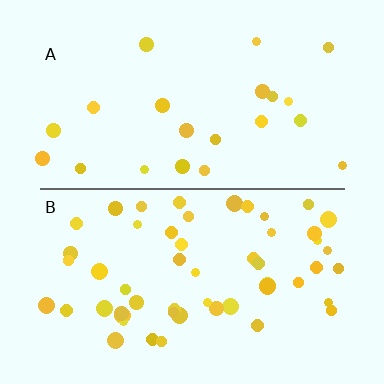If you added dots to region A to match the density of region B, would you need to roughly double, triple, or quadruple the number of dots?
Approximately double.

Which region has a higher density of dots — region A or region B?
B (the bottom).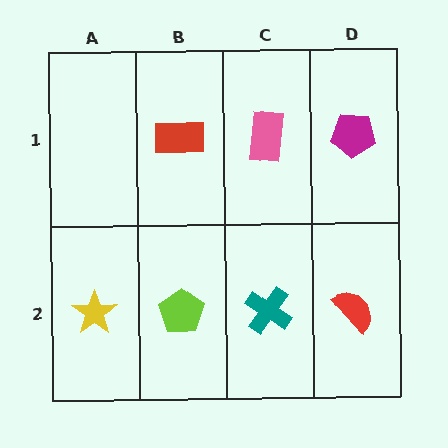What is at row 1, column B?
A red rectangle.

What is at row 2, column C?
A teal cross.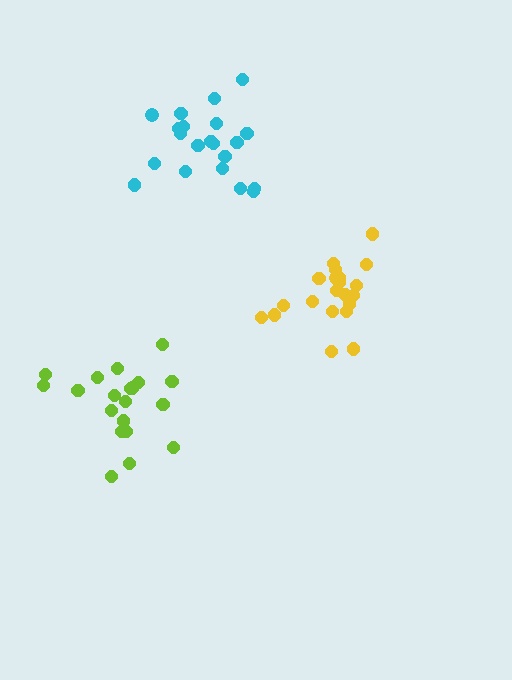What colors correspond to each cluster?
The clusters are colored: cyan, yellow, lime.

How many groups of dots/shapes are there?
There are 3 groups.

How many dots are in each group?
Group 1: 21 dots, Group 2: 21 dots, Group 3: 20 dots (62 total).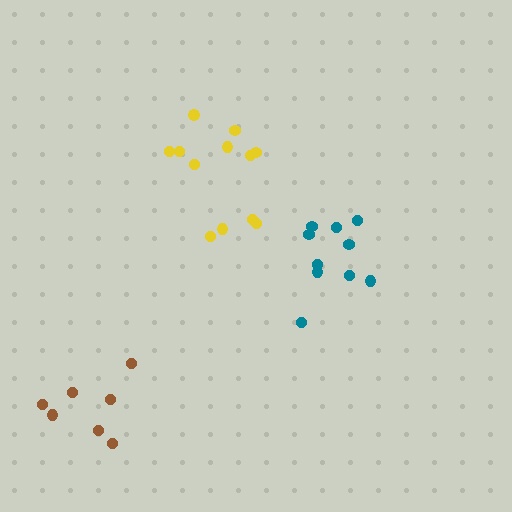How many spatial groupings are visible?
There are 3 spatial groupings.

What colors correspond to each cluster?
The clusters are colored: yellow, teal, brown.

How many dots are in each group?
Group 1: 12 dots, Group 2: 10 dots, Group 3: 7 dots (29 total).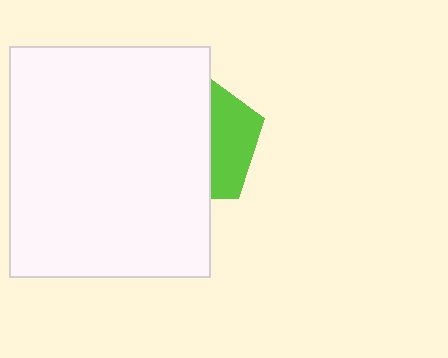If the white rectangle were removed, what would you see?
You would see the complete lime pentagon.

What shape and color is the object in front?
The object in front is a white rectangle.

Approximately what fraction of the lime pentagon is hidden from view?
Roughly 65% of the lime pentagon is hidden behind the white rectangle.